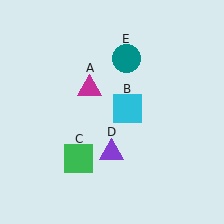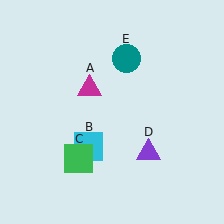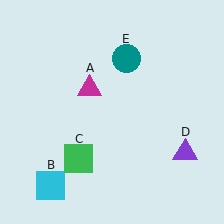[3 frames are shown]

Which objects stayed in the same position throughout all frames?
Magenta triangle (object A) and green square (object C) and teal circle (object E) remained stationary.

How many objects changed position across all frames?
2 objects changed position: cyan square (object B), purple triangle (object D).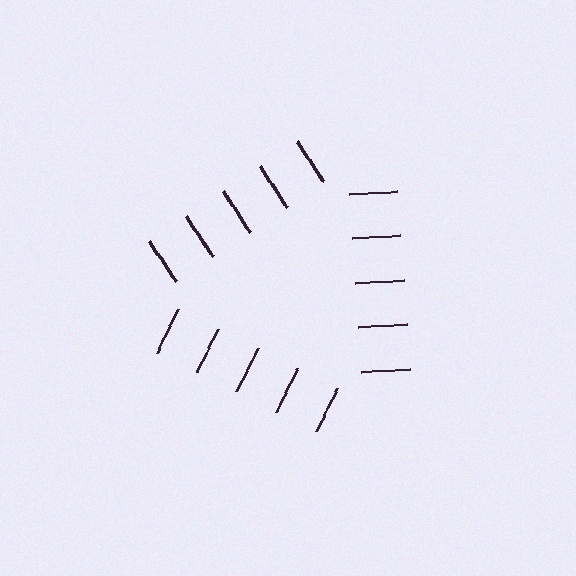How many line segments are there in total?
15 — 5 along each of the 3 edges.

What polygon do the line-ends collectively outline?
An illusory triangle — the line segments terminate on its edges but no continuous stroke is drawn.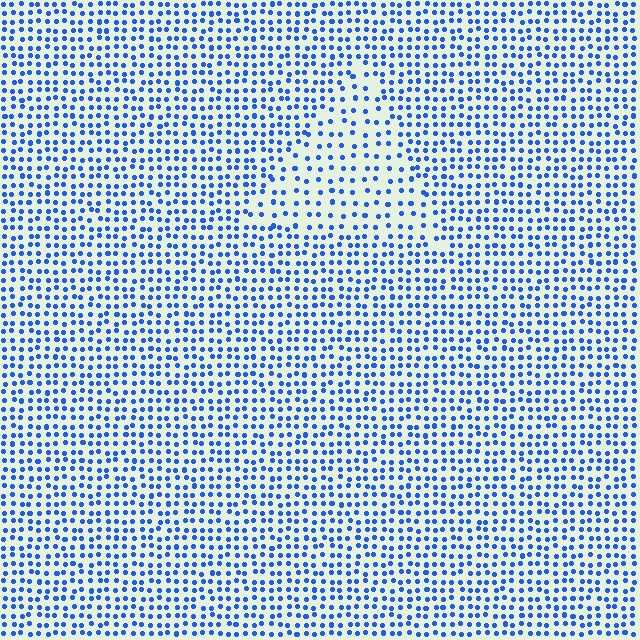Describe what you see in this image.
The image contains small blue elements arranged at two different densities. A triangle-shaped region is visible where the elements are less densely packed than the surrounding area.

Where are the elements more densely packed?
The elements are more densely packed outside the triangle boundary.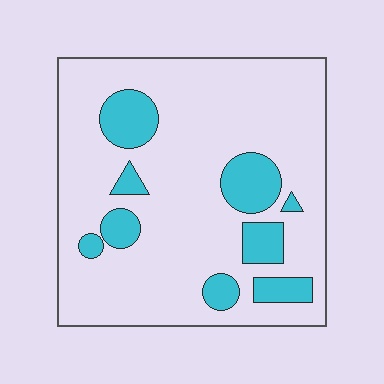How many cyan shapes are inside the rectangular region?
9.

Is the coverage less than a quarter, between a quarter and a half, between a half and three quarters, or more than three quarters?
Less than a quarter.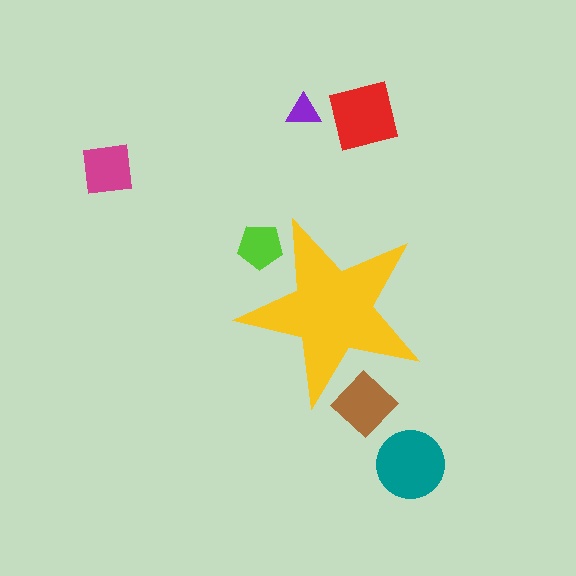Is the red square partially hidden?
No, the red square is fully visible.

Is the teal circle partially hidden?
No, the teal circle is fully visible.